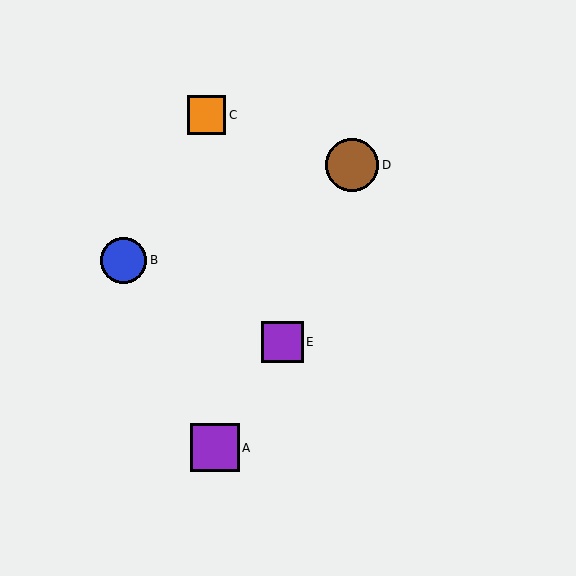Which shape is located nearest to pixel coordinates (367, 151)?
The brown circle (labeled D) at (352, 165) is nearest to that location.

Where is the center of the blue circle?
The center of the blue circle is at (124, 260).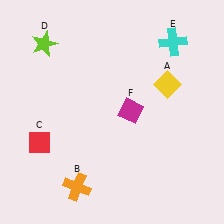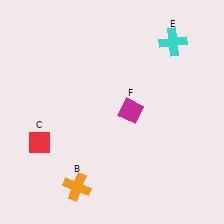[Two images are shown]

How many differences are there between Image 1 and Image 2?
There are 2 differences between the two images.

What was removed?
The lime star (D), the yellow diamond (A) were removed in Image 2.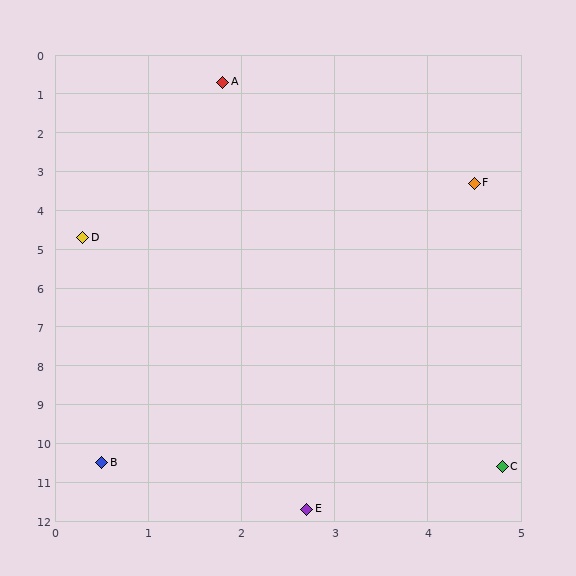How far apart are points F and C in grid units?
Points F and C are about 7.3 grid units apart.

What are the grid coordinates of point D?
Point D is at approximately (0.3, 4.7).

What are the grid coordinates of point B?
Point B is at approximately (0.5, 10.5).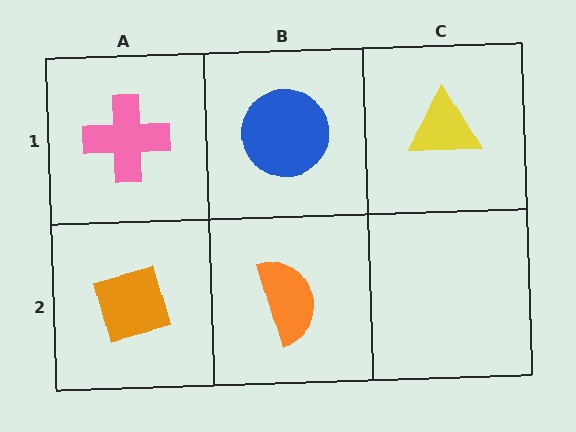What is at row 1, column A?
A pink cross.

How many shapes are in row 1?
3 shapes.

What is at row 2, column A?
An orange diamond.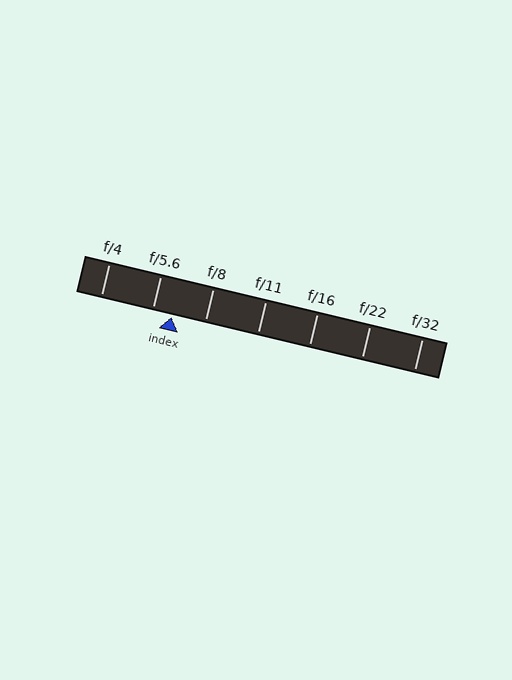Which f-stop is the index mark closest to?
The index mark is closest to f/5.6.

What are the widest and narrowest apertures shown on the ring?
The widest aperture shown is f/4 and the narrowest is f/32.